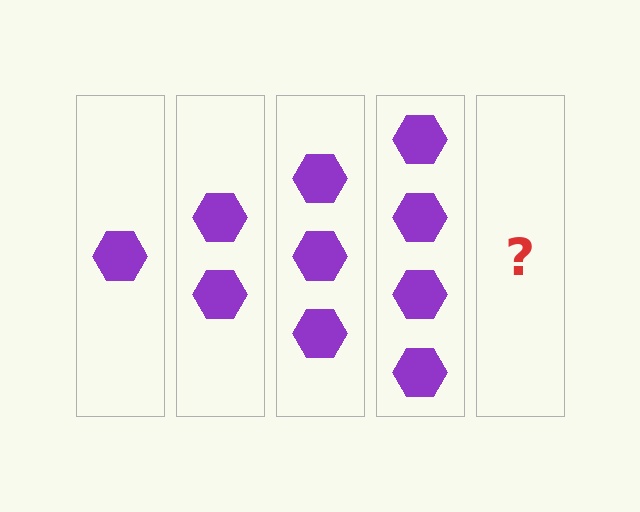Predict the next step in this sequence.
The next step is 5 hexagons.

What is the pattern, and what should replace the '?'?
The pattern is that each step adds one more hexagon. The '?' should be 5 hexagons.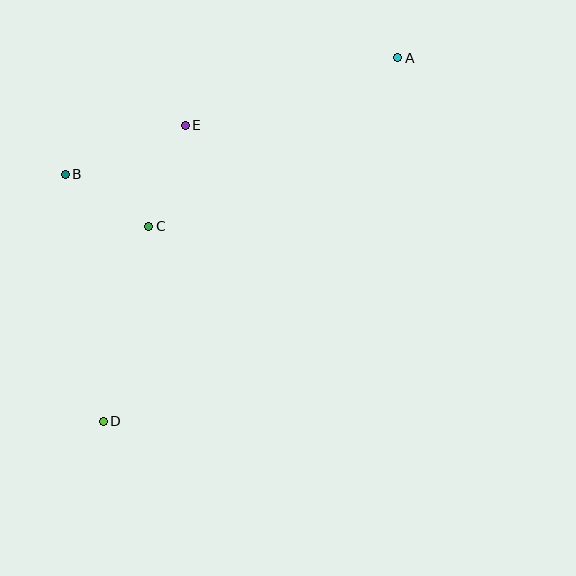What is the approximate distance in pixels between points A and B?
The distance between A and B is approximately 353 pixels.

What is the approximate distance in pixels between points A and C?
The distance between A and C is approximately 301 pixels.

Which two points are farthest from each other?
Points A and D are farthest from each other.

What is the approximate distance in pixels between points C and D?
The distance between C and D is approximately 200 pixels.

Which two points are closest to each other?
Points B and C are closest to each other.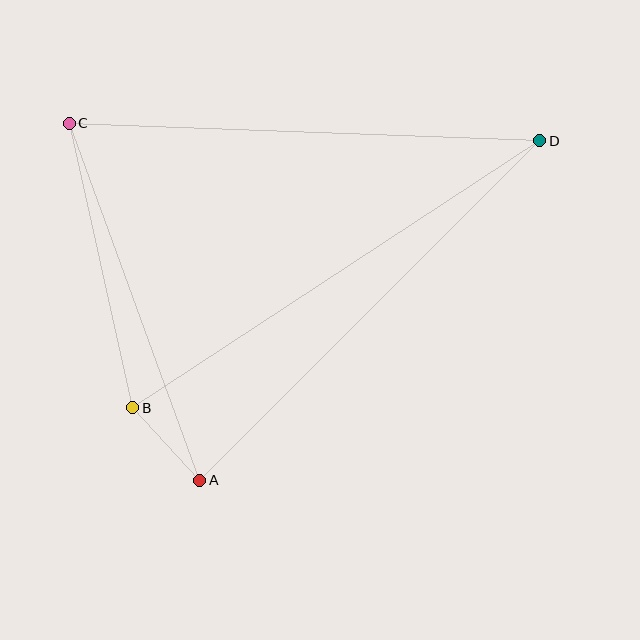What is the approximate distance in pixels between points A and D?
The distance between A and D is approximately 481 pixels.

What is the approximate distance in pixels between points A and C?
The distance between A and C is approximately 380 pixels.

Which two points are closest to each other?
Points A and B are closest to each other.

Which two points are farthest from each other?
Points B and D are farthest from each other.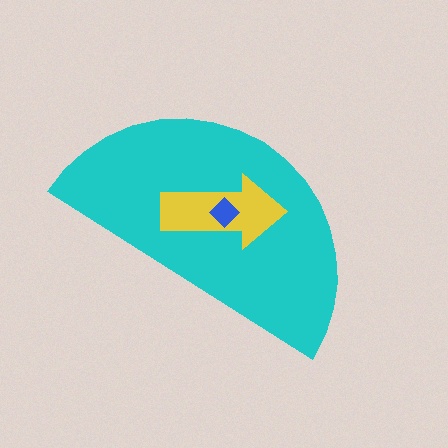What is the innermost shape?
The blue diamond.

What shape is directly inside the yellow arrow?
The blue diamond.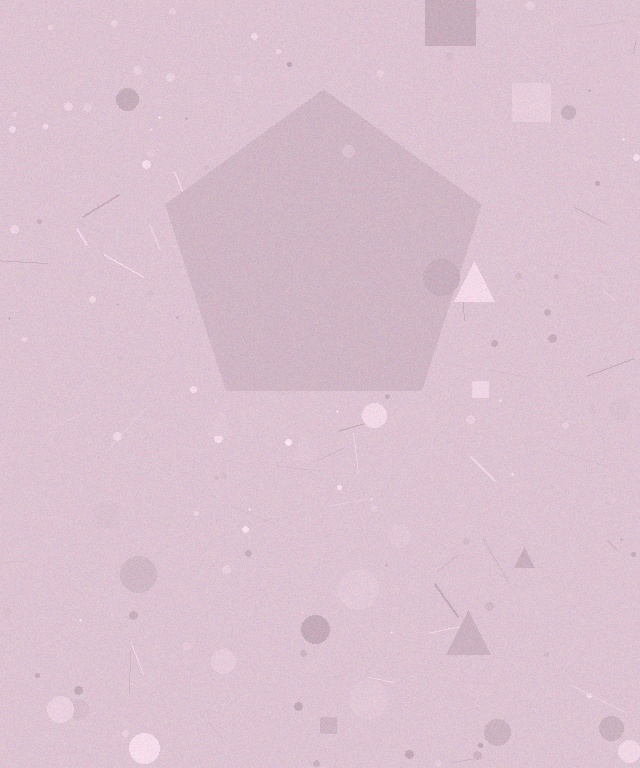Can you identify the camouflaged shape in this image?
The camouflaged shape is a pentagon.